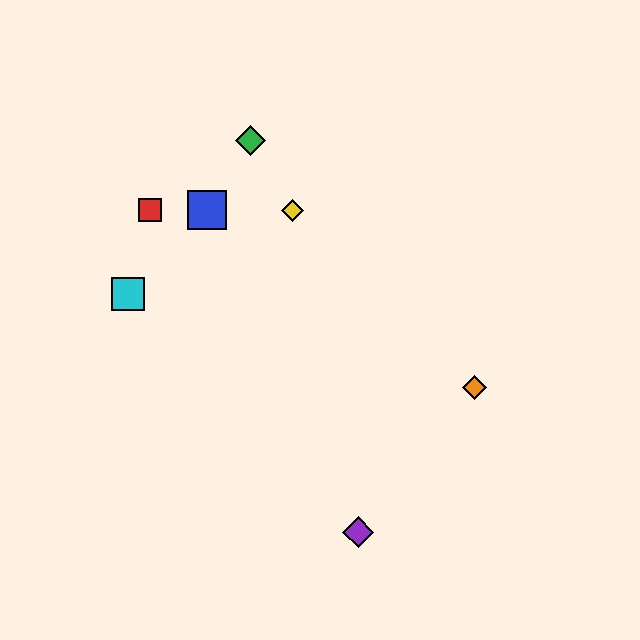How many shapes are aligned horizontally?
3 shapes (the red square, the blue square, the yellow diamond) are aligned horizontally.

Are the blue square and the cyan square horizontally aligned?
No, the blue square is at y≈210 and the cyan square is at y≈294.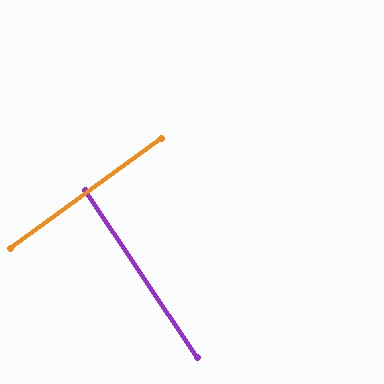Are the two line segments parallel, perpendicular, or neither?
Perpendicular — they meet at approximately 88°.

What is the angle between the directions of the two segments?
Approximately 88 degrees.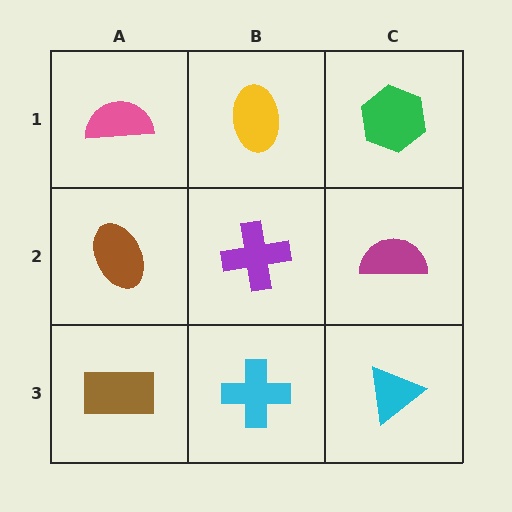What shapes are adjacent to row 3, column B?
A purple cross (row 2, column B), a brown rectangle (row 3, column A), a cyan triangle (row 3, column C).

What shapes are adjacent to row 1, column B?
A purple cross (row 2, column B), a pink semicircle (row 1, column A), a green hexagon (row 1, column C).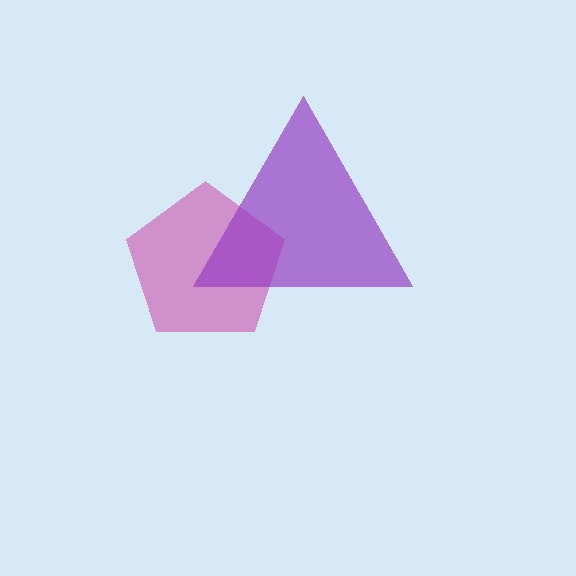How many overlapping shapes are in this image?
There are 2 overlapping shapes in the image.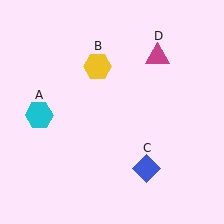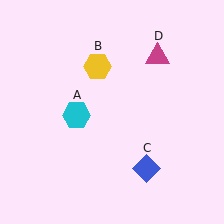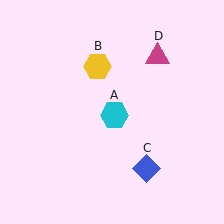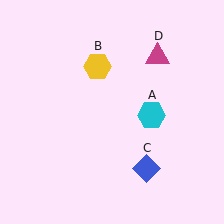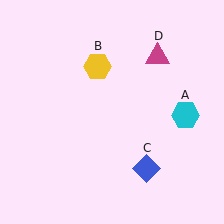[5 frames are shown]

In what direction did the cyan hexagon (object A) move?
The cyan hexagon (object A) moved right.